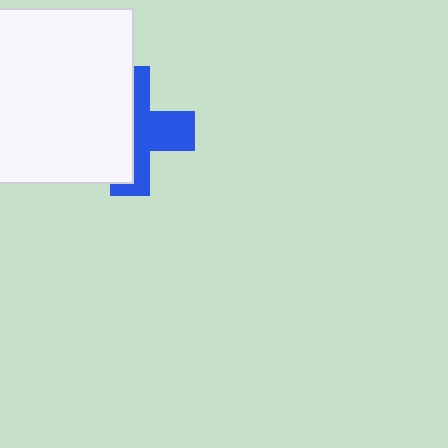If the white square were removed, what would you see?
You would see the complete blue cross.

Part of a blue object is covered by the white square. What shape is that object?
It is a cross.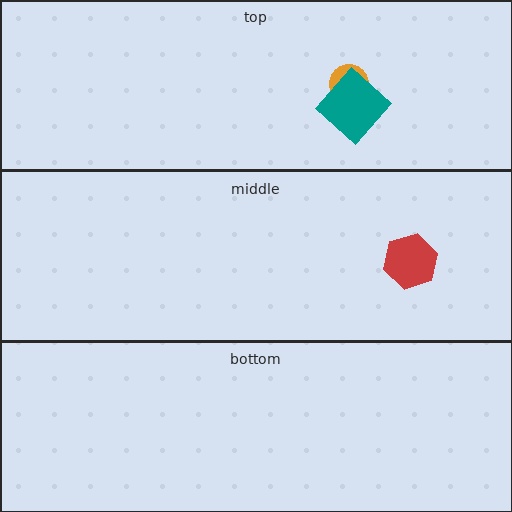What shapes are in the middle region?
The red hexagon.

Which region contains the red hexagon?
The middle region.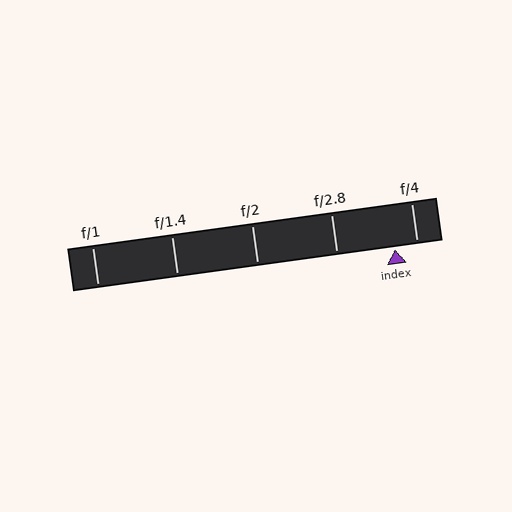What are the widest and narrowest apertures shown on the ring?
The widest aperture shown is f/1 and the narrowest is f/4.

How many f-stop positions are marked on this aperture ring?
There are 5 f-stop positions marked.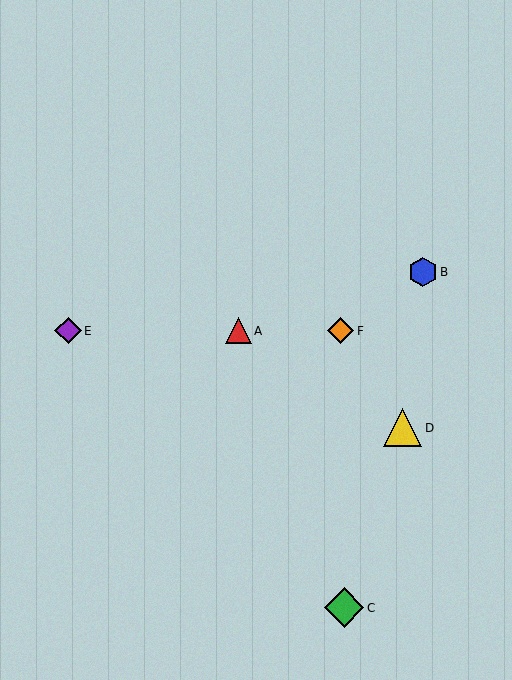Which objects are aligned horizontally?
Objects A, E, F are aligned horizontally.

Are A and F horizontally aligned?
Yes, both are at y≈331.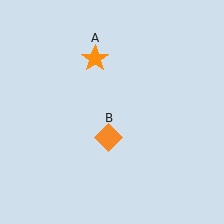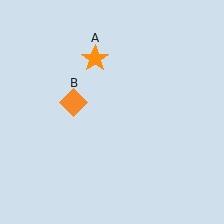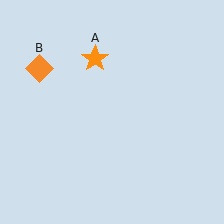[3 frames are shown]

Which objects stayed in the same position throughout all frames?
Orange star (object A) remained stationary.